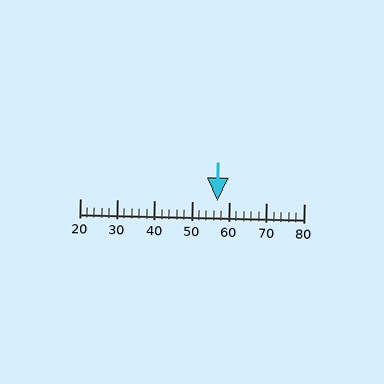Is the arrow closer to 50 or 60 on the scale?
The arrow is closer to 60.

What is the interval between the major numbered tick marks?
The major tick marks are spaced 10 units apart.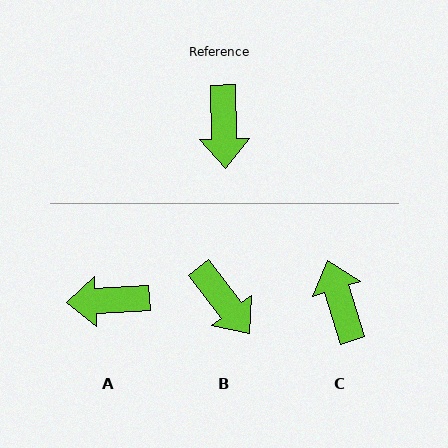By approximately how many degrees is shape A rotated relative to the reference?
Approximately 88 degrees clockwise.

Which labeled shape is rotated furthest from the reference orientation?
C, about 164 degrees away.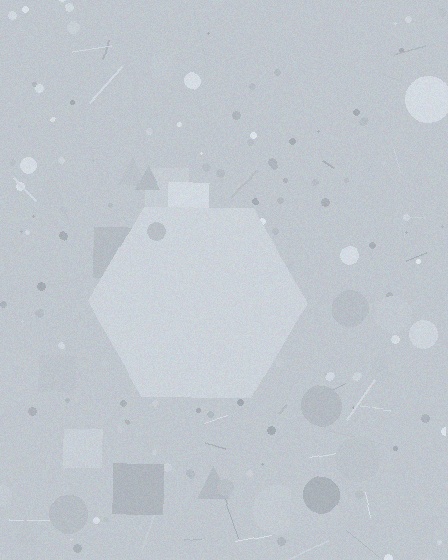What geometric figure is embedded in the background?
A hexagon is embedded in the background.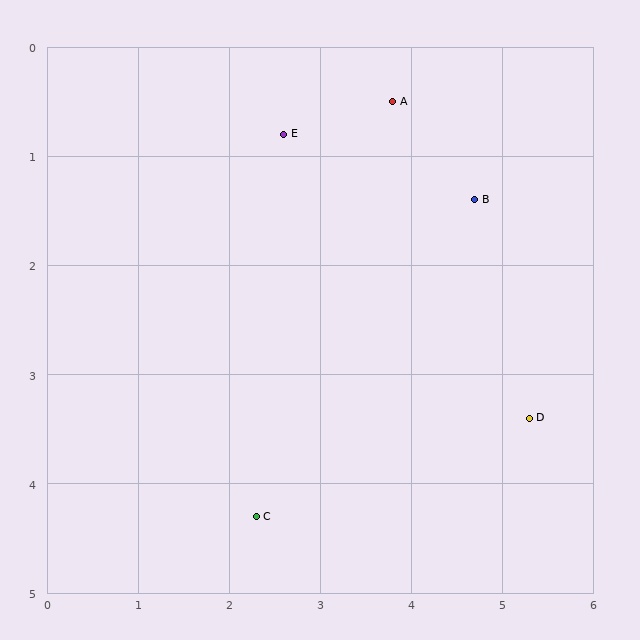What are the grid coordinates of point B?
Point B is at approximately (4.7, 1.4).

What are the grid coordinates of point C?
Point C is at approximately (2.3, 4.3).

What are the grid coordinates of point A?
Point A is at approximately (3.8, 0.5).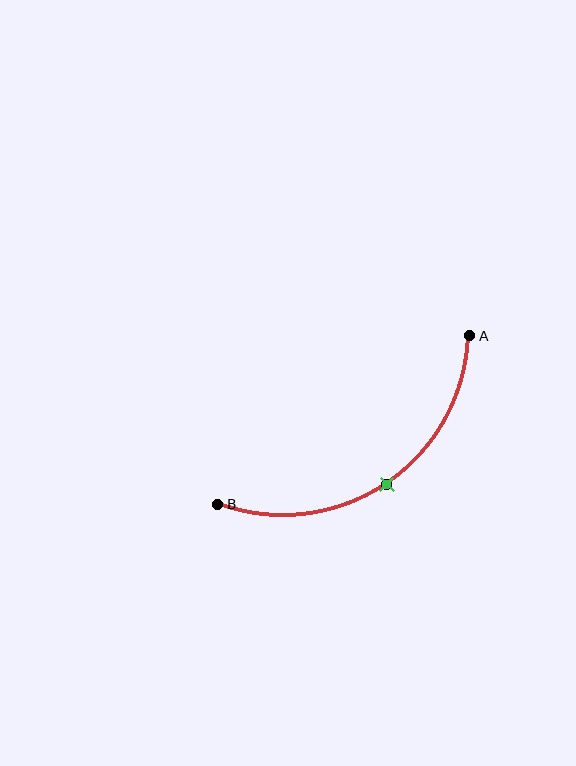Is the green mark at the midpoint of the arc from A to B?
Yes. The green mark lies on the arc at equal arc-length from both A and B — it is the arc midpoint.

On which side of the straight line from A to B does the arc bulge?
The arc bulges below and to the right of the straight line connecting A and B.